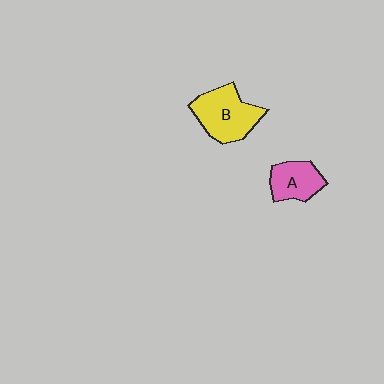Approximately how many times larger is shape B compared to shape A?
Approximately 1.5 times.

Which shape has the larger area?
Shape B (yellow).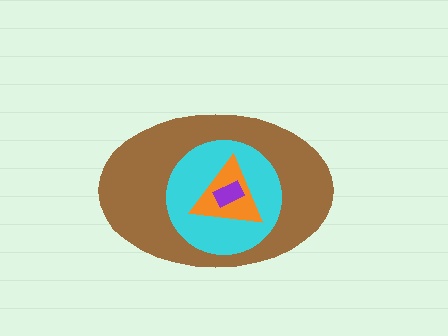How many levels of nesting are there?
4.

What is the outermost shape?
The brown ellipse.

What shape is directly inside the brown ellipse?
The cyan circle.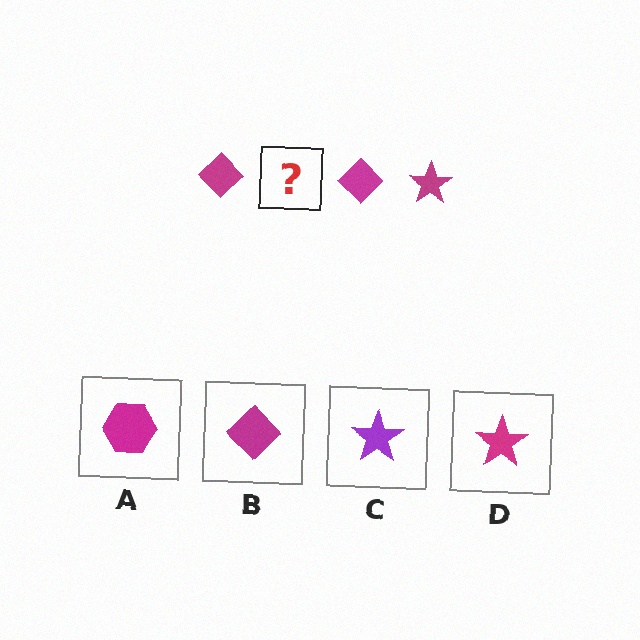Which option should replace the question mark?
Option D.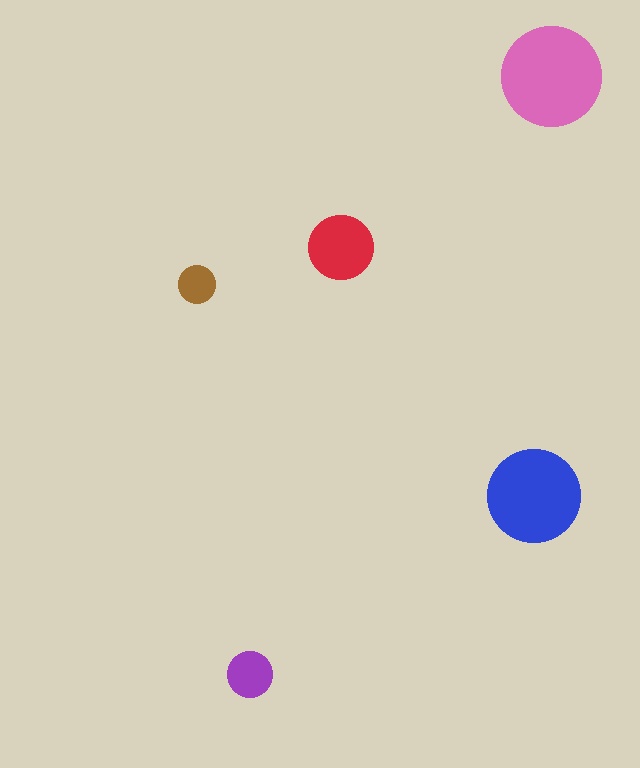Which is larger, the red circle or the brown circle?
The red one.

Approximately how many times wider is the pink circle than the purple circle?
About 2 times wider.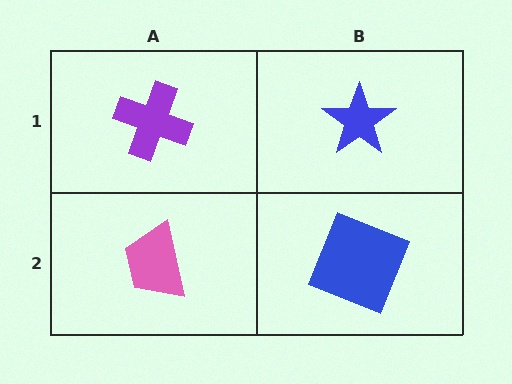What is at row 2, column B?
A blue square.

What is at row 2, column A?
A pink trapezoid.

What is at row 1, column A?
A purple cross.